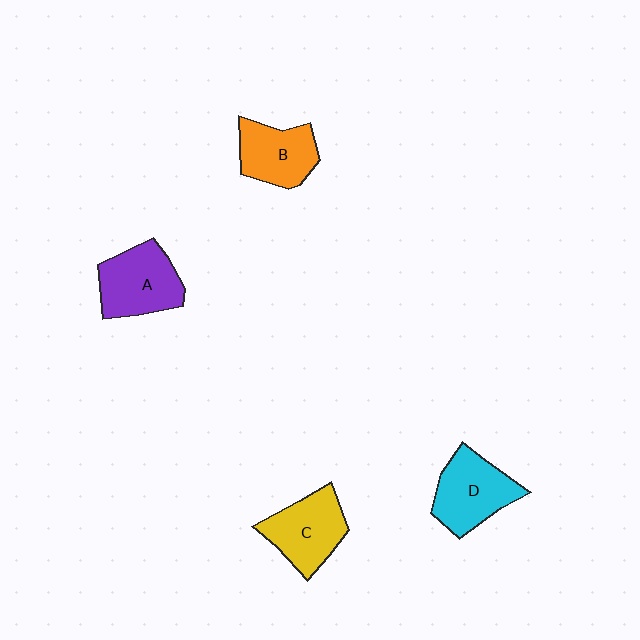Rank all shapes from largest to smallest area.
From largest to smallest: A (purple), D (cyan), C (yellow), B (orange).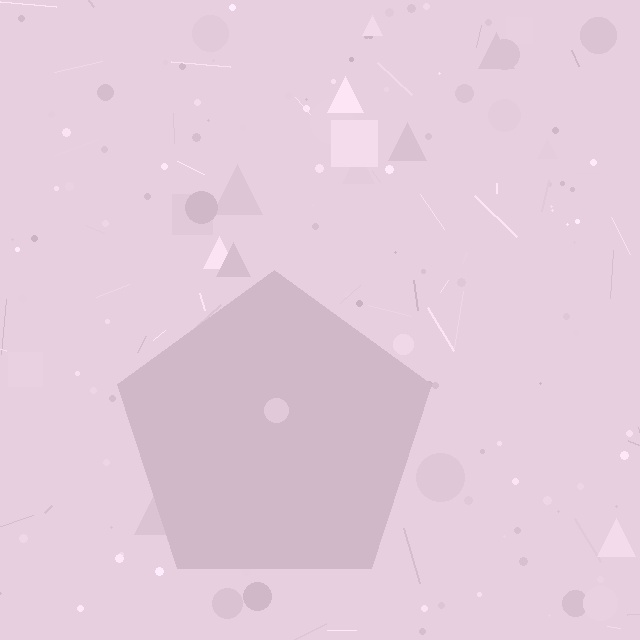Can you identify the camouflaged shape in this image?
The camouflaged shape is a pentagon.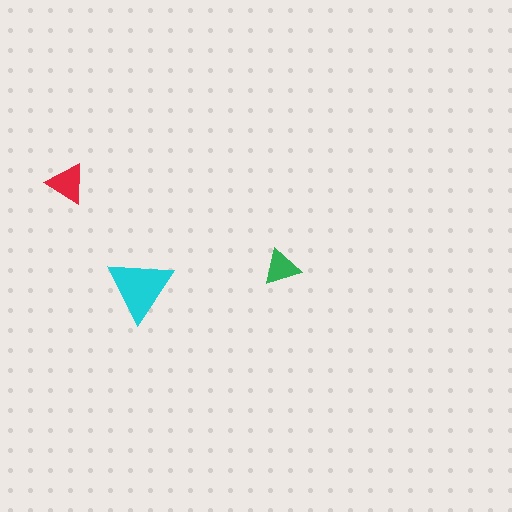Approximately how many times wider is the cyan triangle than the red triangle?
About 1.5 times wider.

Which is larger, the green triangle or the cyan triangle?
The cyan one.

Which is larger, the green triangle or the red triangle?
The red one.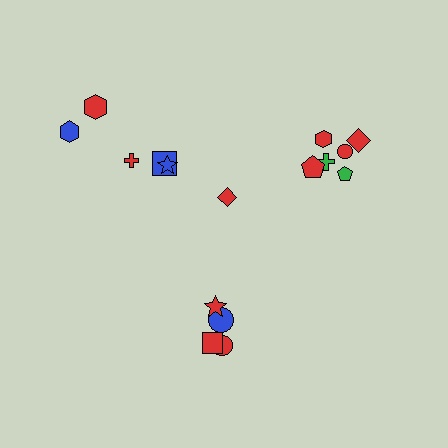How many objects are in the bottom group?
There are 4 objects.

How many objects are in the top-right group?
There are 7 objects.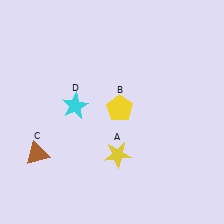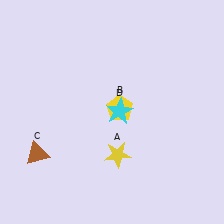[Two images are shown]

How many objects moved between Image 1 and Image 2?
1 object moved between the two images.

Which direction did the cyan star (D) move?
The cyan star (D) moved right.